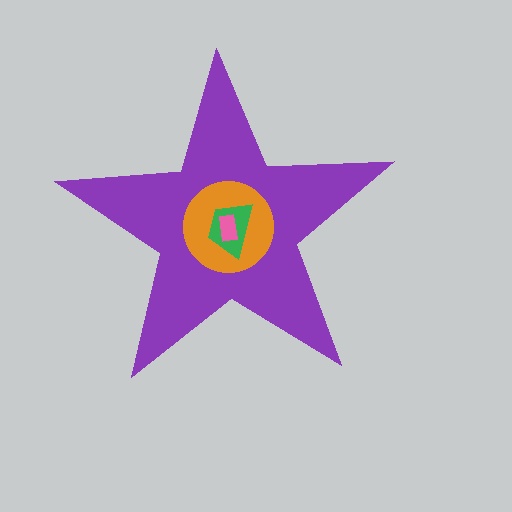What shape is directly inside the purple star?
The orange circle.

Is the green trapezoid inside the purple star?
Yes.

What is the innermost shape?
The pink rectangle.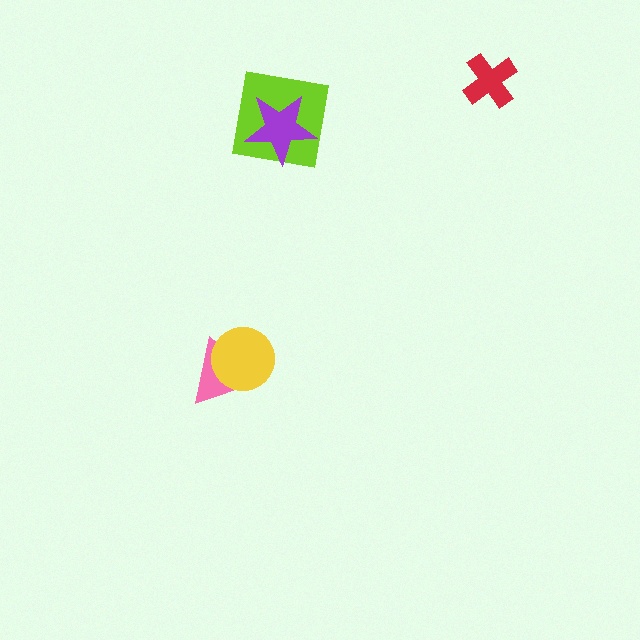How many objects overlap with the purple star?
1 object overlaps with the purple star.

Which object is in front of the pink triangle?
The yellow circle is in front of the pink triangle.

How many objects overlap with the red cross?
0 objects overlap with the red cross.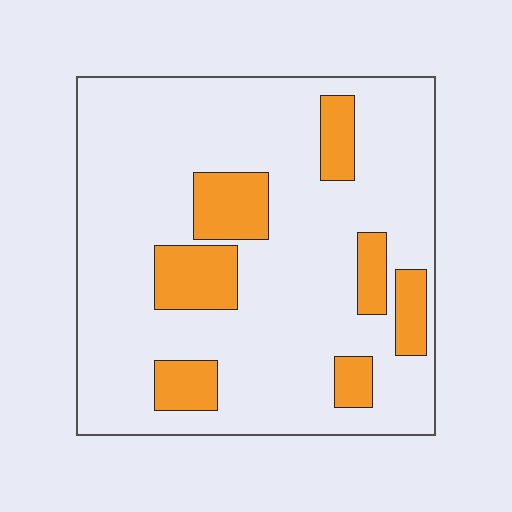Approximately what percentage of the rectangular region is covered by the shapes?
Approximately 20%.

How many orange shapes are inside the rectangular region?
7.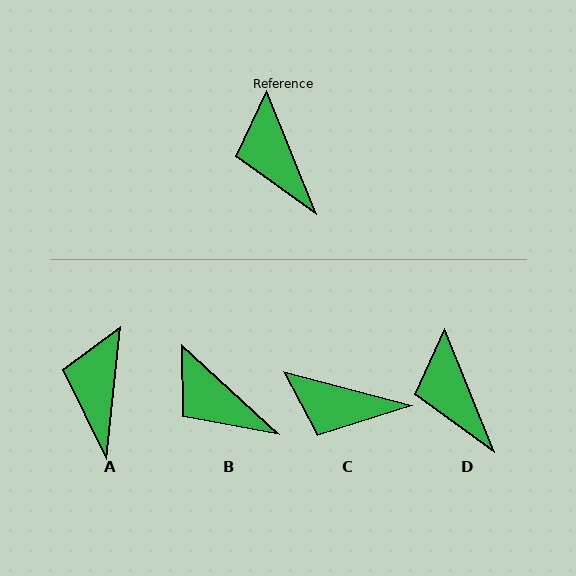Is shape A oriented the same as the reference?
No, it is off by about 28 degrees.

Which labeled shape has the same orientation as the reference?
D.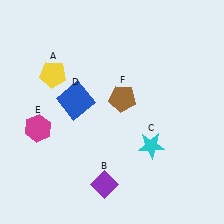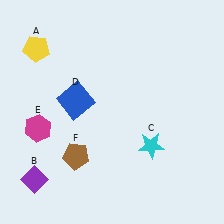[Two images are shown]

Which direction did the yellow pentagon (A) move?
The yellow pentagon (A) moved up.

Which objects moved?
The objects that moved are: the yellow pentagon (A), the purple diamond (B), the brown pentagon (F).